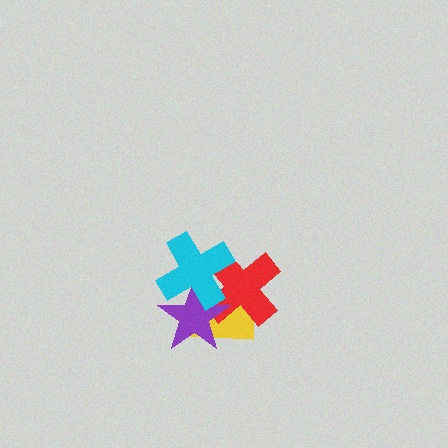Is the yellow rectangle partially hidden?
Yes, it is partially covered by another shape.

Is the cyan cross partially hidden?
No, no other shape covers it.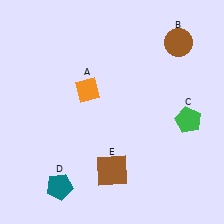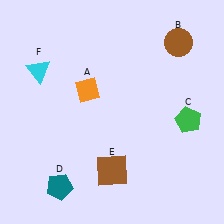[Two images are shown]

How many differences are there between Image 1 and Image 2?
There is 1 difference between the two images.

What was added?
A cyan triangle (F) was added in Image 2.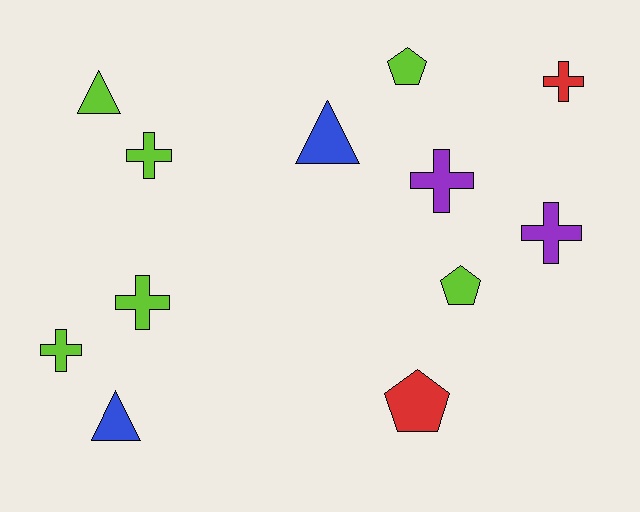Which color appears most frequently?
Lime, with 6 objects.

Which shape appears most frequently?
Cross, with 6 objects.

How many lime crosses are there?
There are 3 lime crosses.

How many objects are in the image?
There are 12 objects.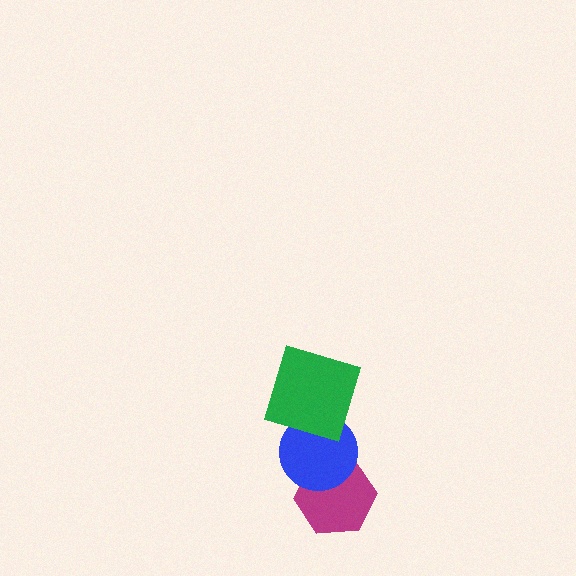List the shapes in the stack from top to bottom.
From top to bottom: the green square, the blue circle, the magenta hexagon.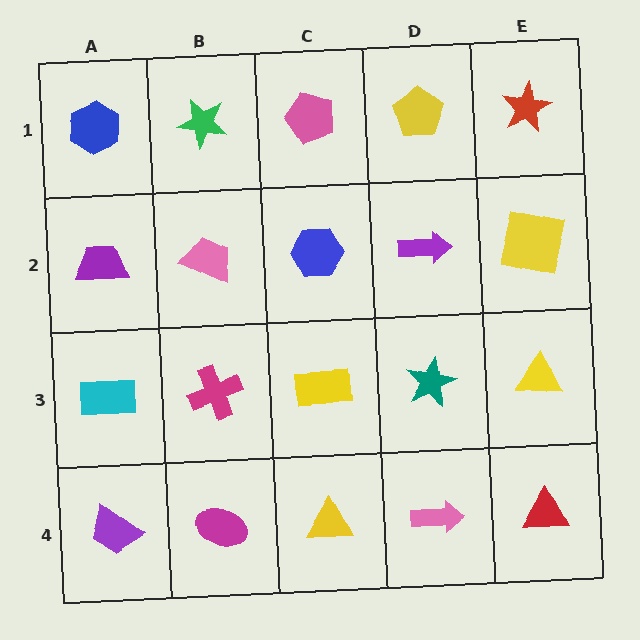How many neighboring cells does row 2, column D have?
4.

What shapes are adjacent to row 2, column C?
A pink pentagon (row 1, column C), a yellow rectangle (row 3, column C), a pink trapezoid (row 2, column B), a purple arrow (row 2, column D).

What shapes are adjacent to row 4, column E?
A yellow triangle (row 3, column E), a pink arrow (row 4, column D).